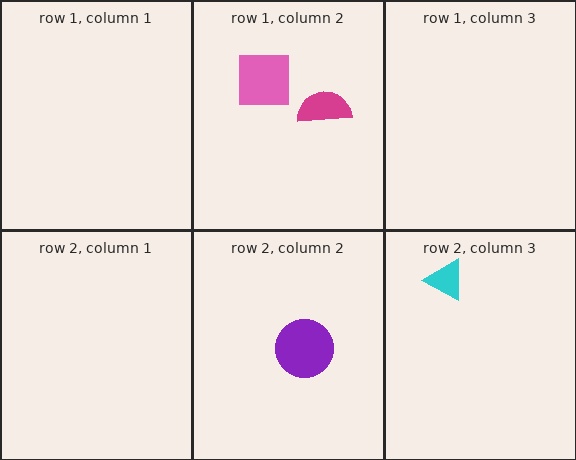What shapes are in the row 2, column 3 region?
The cyan triangle.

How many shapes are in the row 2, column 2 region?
1.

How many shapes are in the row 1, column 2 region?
2.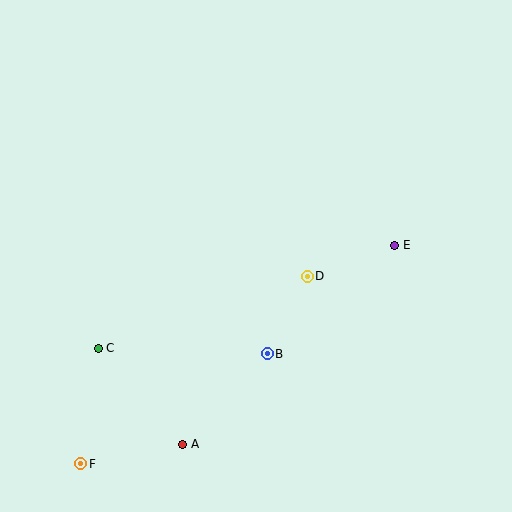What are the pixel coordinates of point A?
Point A is at (183, 444).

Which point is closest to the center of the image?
Point D at (307, 277) is closest to the center.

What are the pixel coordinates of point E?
Point E is at (395, 245).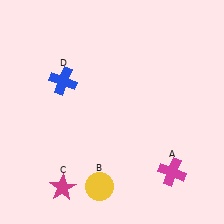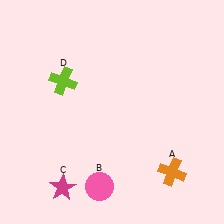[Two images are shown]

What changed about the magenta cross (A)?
In Image 1, A is magenta. In Image 2, it changed to orange.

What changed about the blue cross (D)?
In Image 1, D is blue. In Image 2, it changed to lime.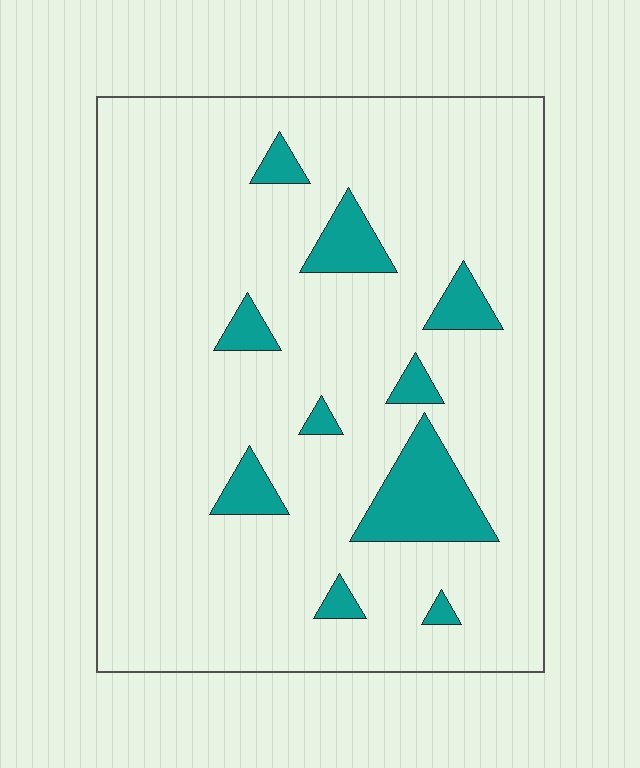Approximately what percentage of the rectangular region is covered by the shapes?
Approximately 10%.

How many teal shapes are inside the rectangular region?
10.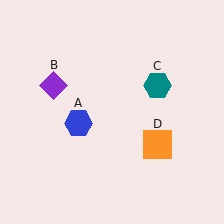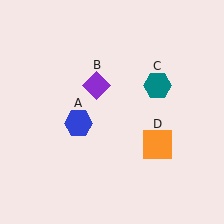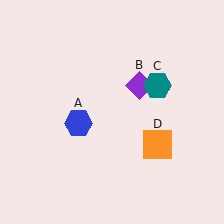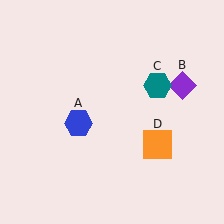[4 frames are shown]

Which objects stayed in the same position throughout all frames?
Blue hexagon (object A) and teal hexagon (object C) and orange square (object D) remained stationary.